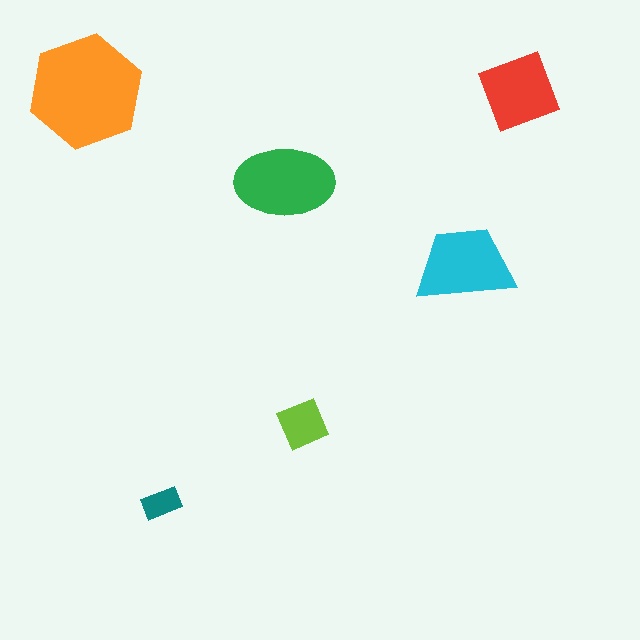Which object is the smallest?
The teal rectangle.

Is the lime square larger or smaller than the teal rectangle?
Larger.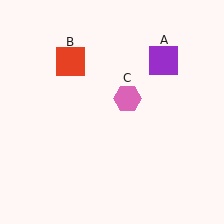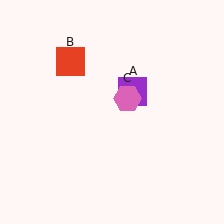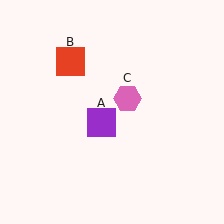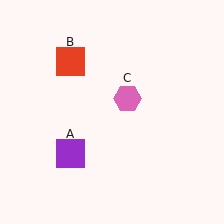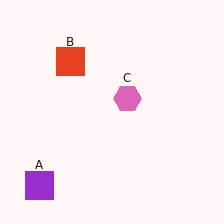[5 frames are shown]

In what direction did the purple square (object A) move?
The purple square (object A) moved down and to the left.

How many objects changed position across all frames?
1 object changed position: purple square (object A).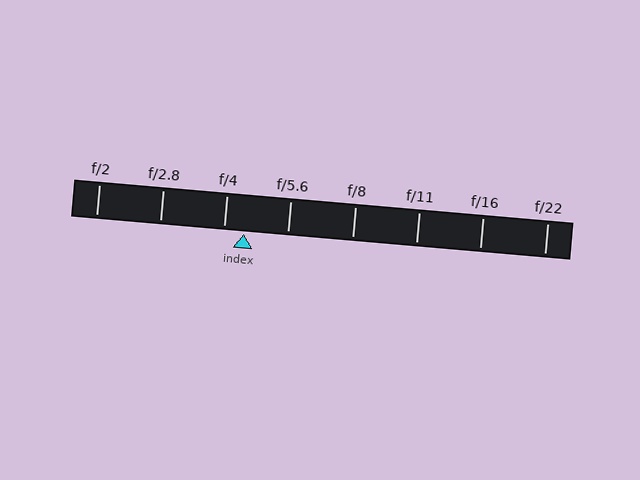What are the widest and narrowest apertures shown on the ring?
The widest aperture shown is f/2 and the narrowest is f/22.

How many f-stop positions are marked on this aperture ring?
There are 8 f-stop positions marked.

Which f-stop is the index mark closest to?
The index mark is closest to f/4.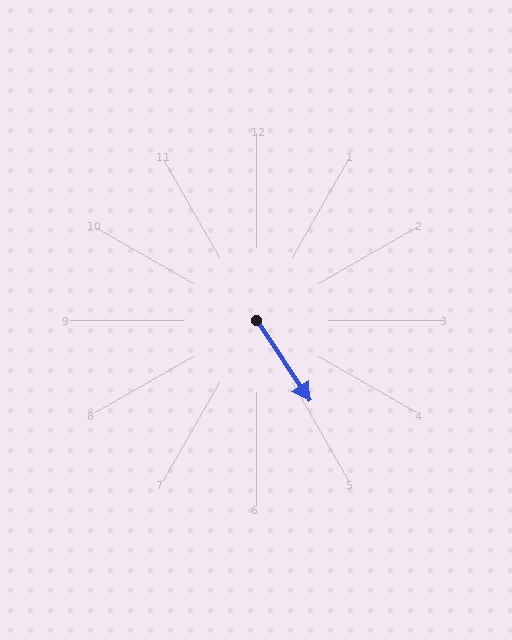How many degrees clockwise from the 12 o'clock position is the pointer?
Approximately 146 degrees.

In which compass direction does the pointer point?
Southeast.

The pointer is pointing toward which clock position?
Roughly 5 o'clock.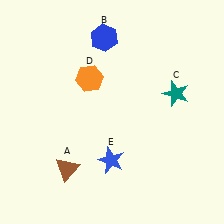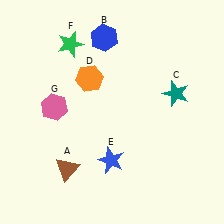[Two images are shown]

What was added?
A green star (F), a pink hexagon (G) were added in Image 2.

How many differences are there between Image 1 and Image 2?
There are 2 differences between the two images.